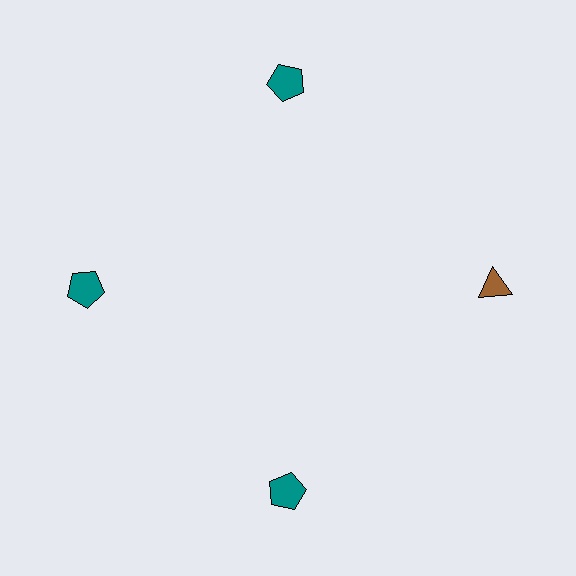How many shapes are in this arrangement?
There are 4 shapes arranged in a ring pattern.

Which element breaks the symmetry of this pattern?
The brown triangle at roughly the 3 o'clock position breaks the symmetry. All other shapes are teal pentagons.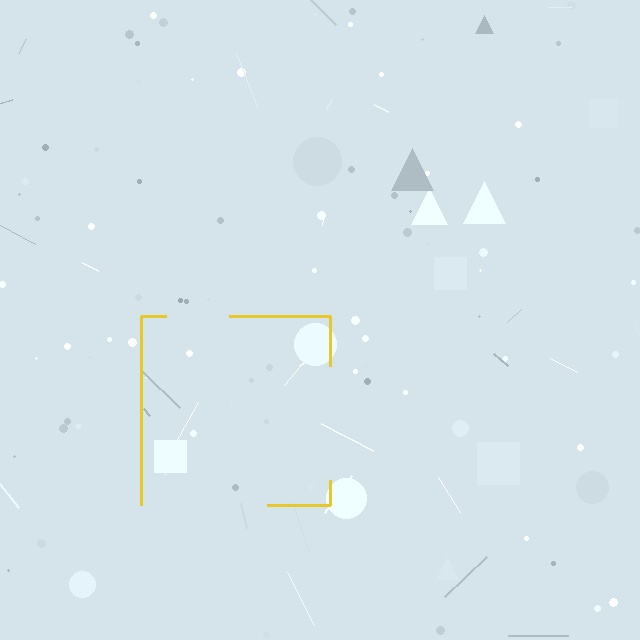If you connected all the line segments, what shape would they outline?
They would outline a square.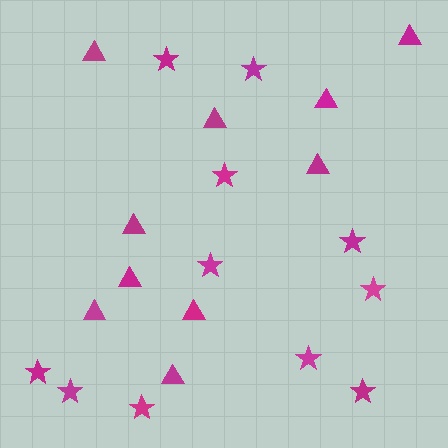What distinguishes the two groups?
There are 2 groups: one group of stars (11) and one group of triangles (10).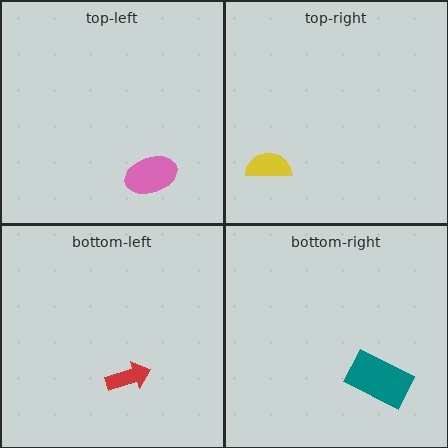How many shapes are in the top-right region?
1.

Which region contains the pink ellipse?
The top-left region.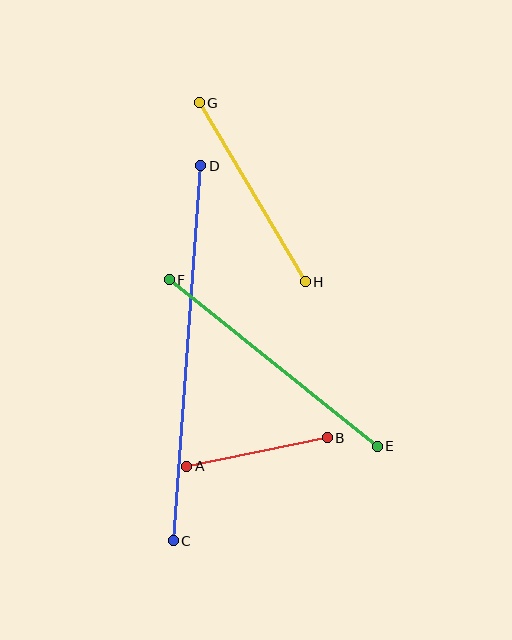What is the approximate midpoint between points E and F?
The midpoint is at approximately (273, 363) pixels.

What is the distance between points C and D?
The distance is approximately 376 pixels.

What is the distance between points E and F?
The distance is approximately 267 pixels.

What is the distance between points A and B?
The distance is approximately 144 pixels.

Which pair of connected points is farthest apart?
Points C and D are farthest apart.